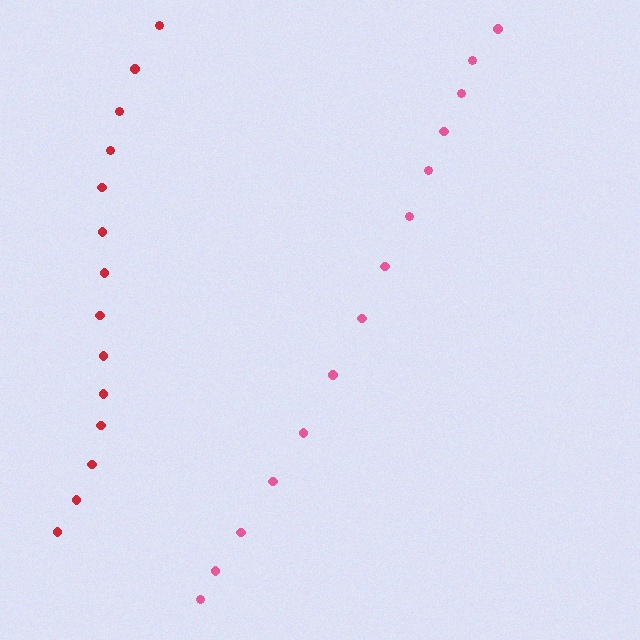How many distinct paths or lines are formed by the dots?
There are 2 distinct paths.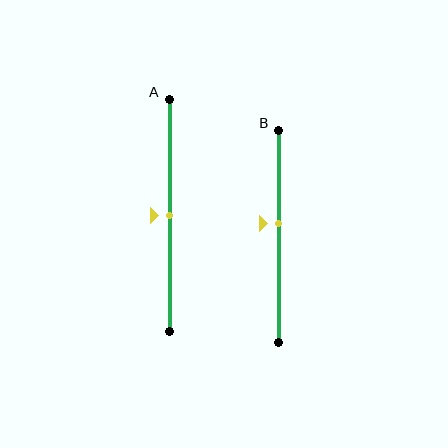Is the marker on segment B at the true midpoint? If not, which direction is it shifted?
No, the marker on segment B is shifted upward by about 6% of the segment length.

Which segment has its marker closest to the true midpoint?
Segment A has its marker closest to the true midpoint.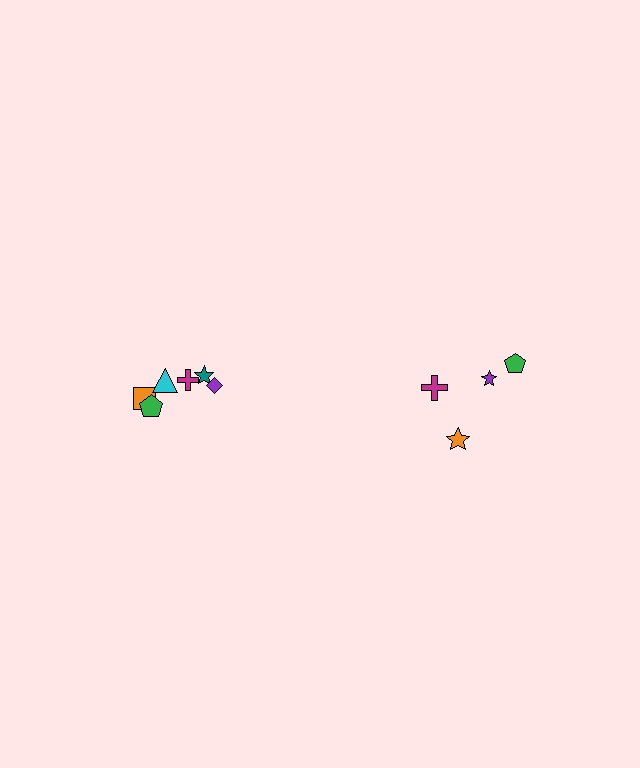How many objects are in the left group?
There are 6 objects.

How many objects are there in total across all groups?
There are 10 objects.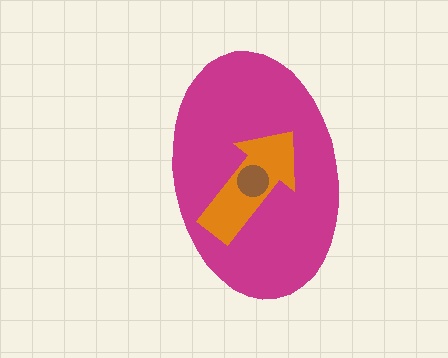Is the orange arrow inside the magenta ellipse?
Yes.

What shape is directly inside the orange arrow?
The brown circle.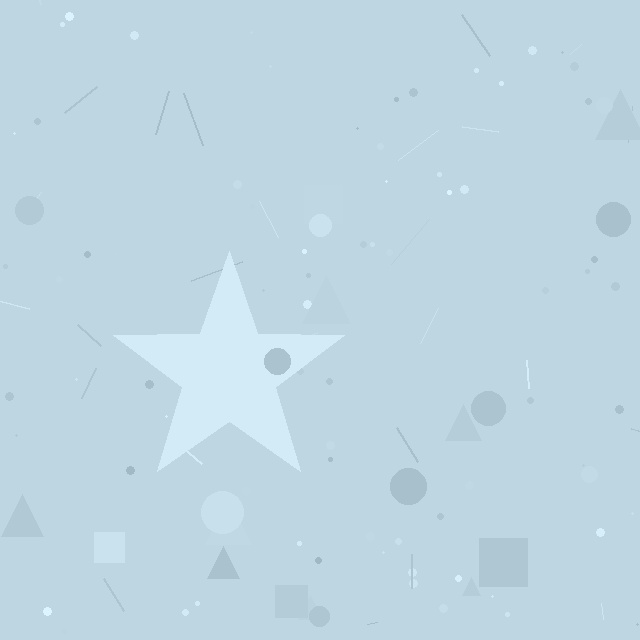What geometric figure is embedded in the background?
A star is embedded in the background.